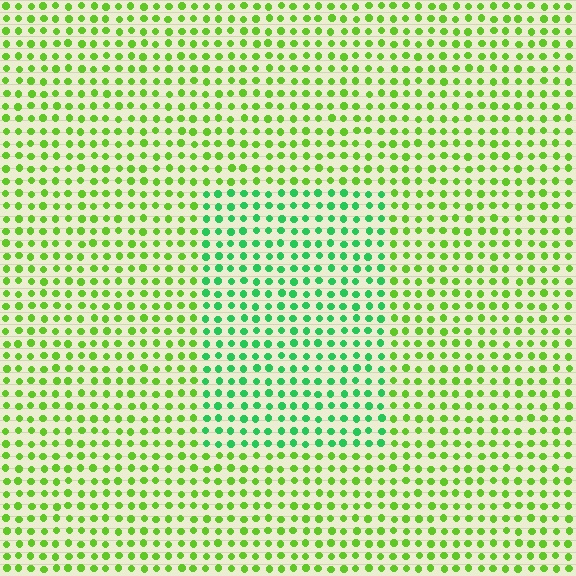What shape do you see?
I see a rectangle.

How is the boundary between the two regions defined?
The boundary is defined purely by a slight shift in hue (about 39 degrees). Spacing, size, and orientation are identical on both sides.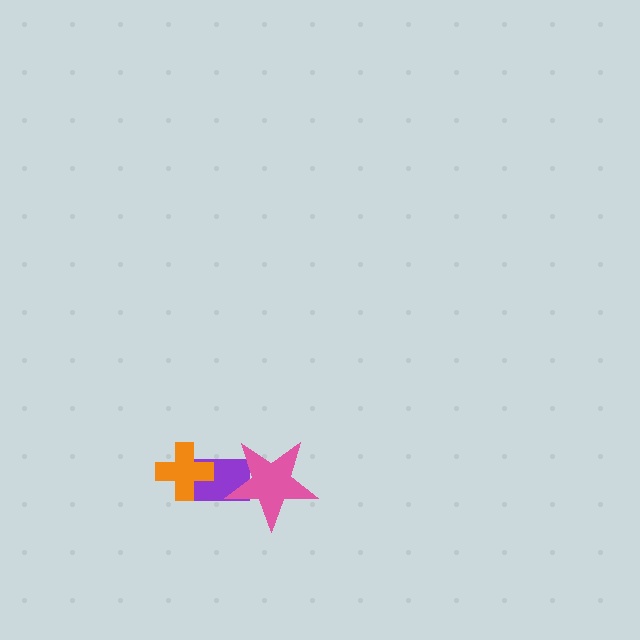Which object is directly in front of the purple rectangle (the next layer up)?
The pink star is directly in front of the purple rectangle.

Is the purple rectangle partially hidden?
Yes, it is partially covered by another shape.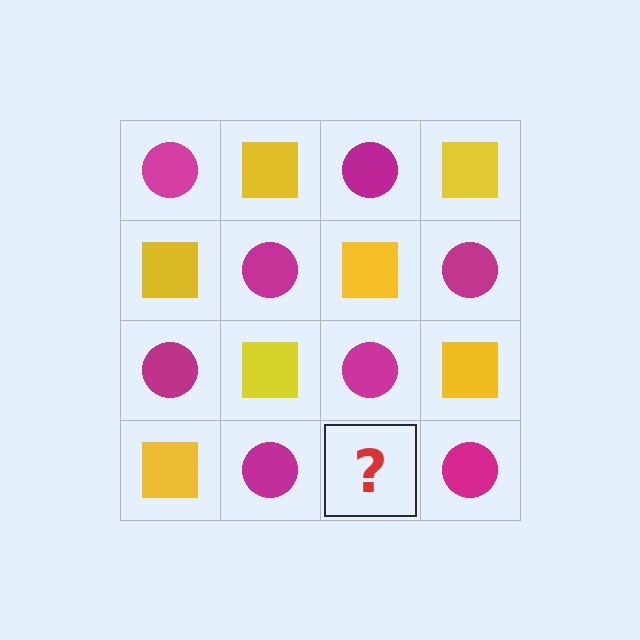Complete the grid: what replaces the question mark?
The question mark should be replaced with a yellow square.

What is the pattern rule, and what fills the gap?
The rule is that it alternates magenta circle and yellow square in a checkerboard pattern. The gap should be filled with a yellow square.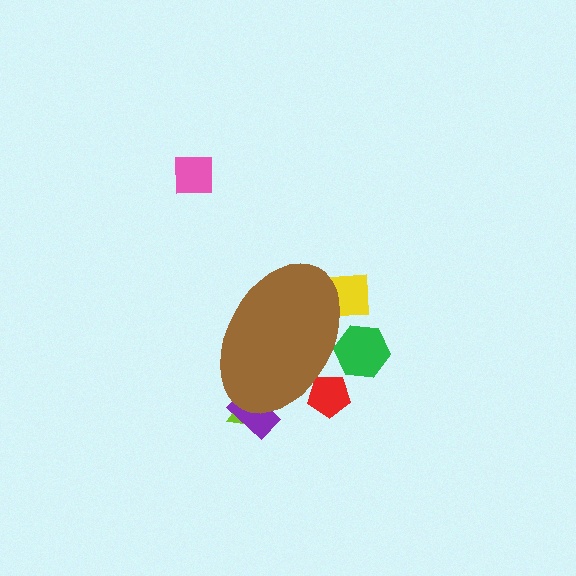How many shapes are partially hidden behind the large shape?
5 shapes are partially hidden.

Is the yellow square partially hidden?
Yes, the yellow square is partially hidden behind the brown ellipse.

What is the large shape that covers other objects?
A brown ellipse.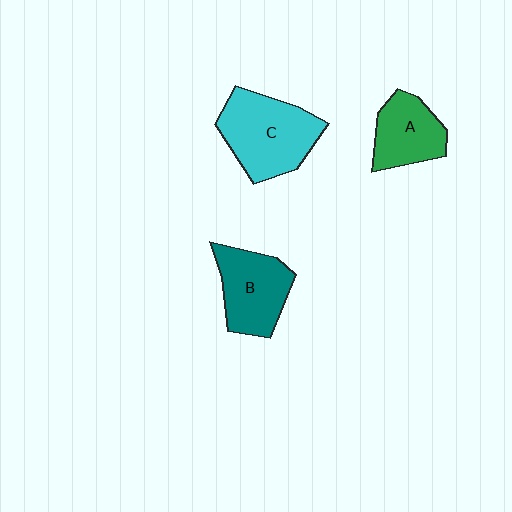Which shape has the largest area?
Shape C (cyan).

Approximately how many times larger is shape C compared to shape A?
Approximately 1.5 times.